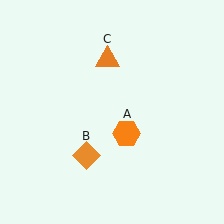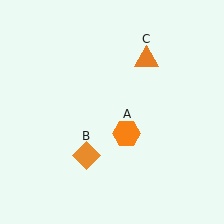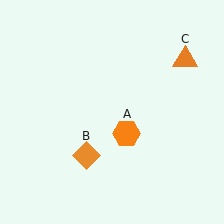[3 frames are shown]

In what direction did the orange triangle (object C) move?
The orange triangle (object C) moved right.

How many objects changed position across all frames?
1 object changed position: orange triangle (object C).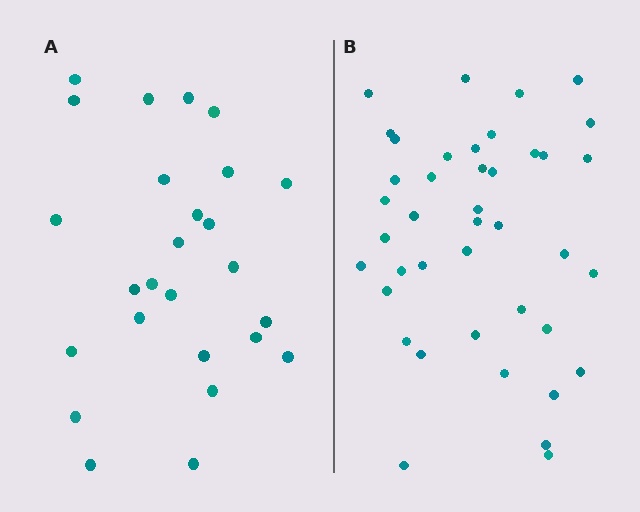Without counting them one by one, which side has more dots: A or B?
Region B (the right region) has more dots.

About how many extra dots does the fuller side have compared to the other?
Region B has approximately 15 more dots than region A.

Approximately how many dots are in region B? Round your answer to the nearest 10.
About 40 dots. (The exact count is 41, which rounds to 40.)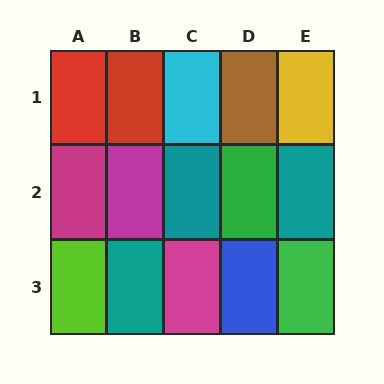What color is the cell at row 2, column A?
Magenta.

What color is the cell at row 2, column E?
Teal.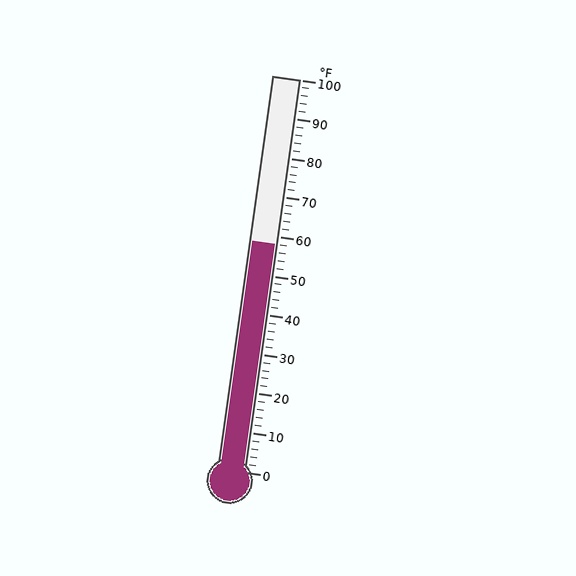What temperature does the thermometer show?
The thermometer shows approximately 58°F.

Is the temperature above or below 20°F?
The temperature is above 20°F.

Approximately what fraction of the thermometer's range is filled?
The thermometer is filled to approximately 60% of its range.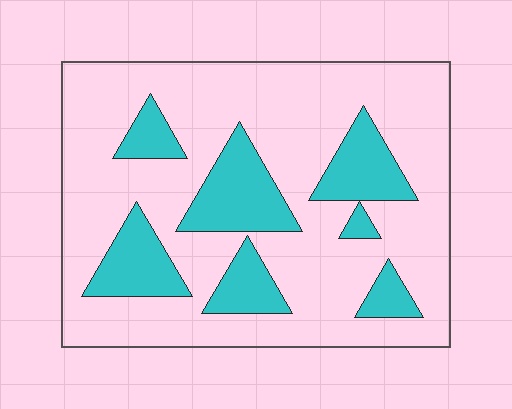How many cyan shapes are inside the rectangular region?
7.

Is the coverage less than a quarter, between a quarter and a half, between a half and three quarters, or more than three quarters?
Less than a quarter.